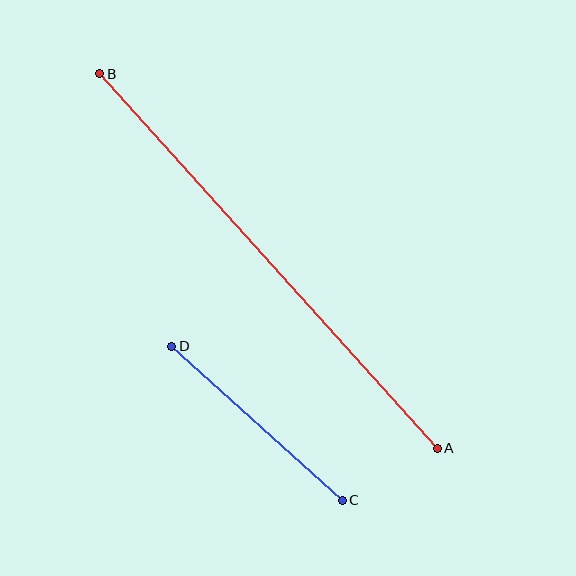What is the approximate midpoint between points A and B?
The midpoint is at approximately (268, 261) pixels.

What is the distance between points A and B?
The distance is approximately 504 pixels.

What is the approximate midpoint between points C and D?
The midpoint is at approximately (257, 423) pixels.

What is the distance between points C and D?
The distance is approximately 230 pixels.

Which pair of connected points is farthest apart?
Points A and B are farthest apart.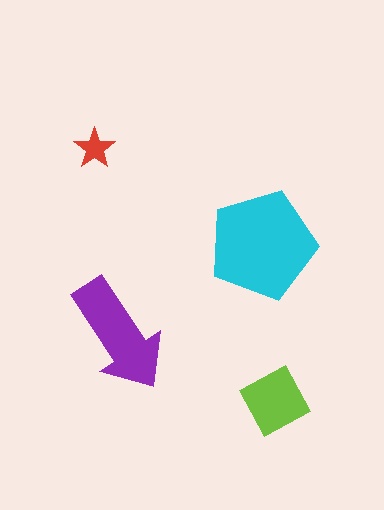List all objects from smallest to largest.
The red star, the lime diamond, the purple arrow, the cyan pentagon.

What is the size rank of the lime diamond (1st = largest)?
3rd.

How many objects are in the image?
There are 4 objects in the image.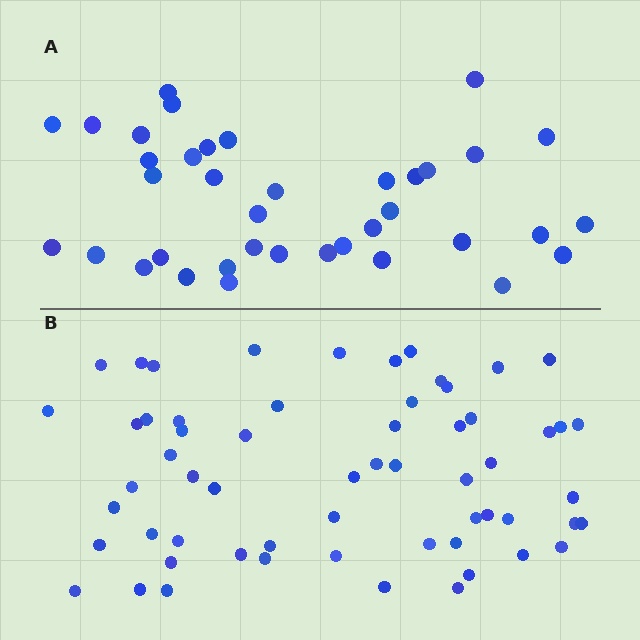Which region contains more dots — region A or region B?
Region B (the bottom region) has more dots.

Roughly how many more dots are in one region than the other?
Region B has approximately 20 more dots than region A.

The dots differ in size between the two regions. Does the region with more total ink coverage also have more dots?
No. Region A has more total ink coverage because its dots are larger, but region B actually contains more individual dots. Total area can be misleading — the number of items is what matters here.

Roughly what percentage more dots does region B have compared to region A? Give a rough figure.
About 60% more.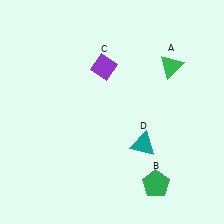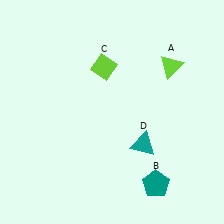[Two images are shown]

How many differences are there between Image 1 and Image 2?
There are 3 differences between the two images.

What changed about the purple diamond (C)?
In Image 1, C is purple. In Image 2, it changed to lime.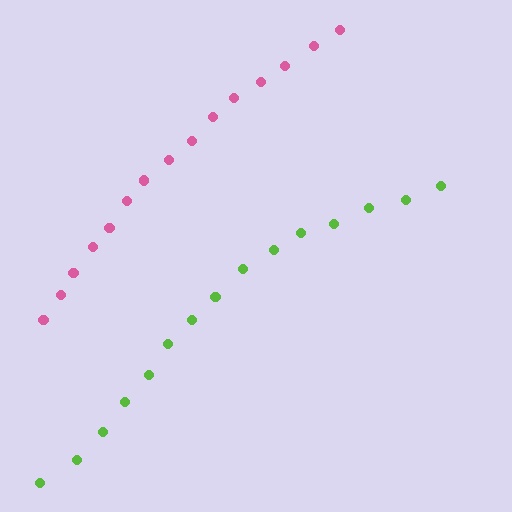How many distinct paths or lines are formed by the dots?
There are 2 distinct paths.